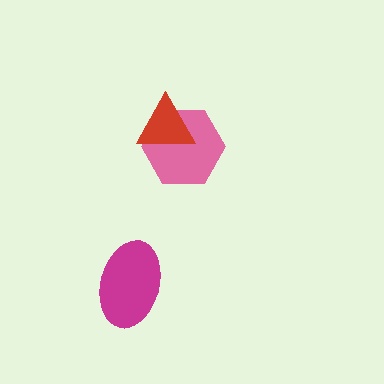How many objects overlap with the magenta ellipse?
0 objects overlap with the magenta ellipse.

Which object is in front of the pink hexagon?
The red triangle is in front of the pink hexagon.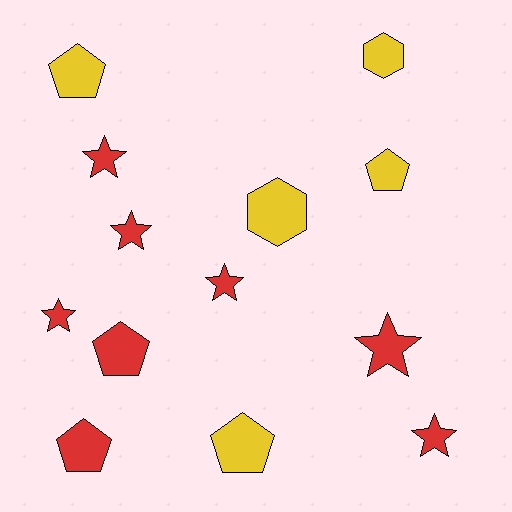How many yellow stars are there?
There are no yellow stars.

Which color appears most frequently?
Red, with 8 objects.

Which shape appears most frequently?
Star, with 6 objects.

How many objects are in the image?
There are 13 objects.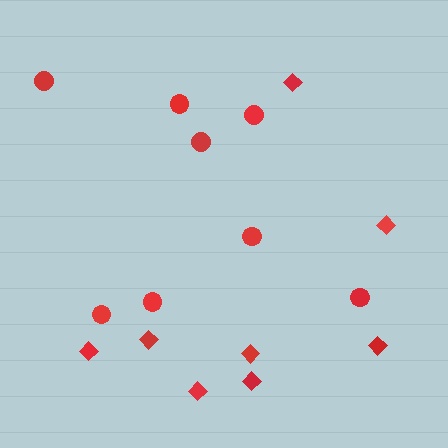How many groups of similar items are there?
There are 2 groups: one group of circles (8) and one group of diamonds (8).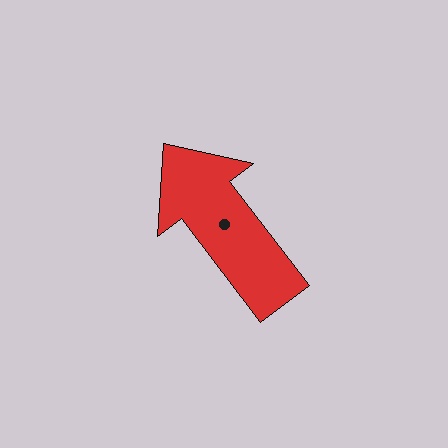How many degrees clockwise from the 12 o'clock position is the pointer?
Approximately 323 degrees.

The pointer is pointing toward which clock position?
Roughly 11 o'clock.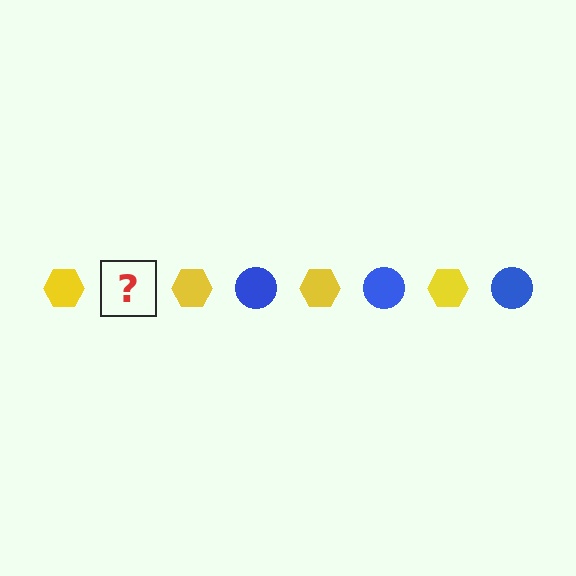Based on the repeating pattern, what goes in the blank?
The blank should be a blue circle.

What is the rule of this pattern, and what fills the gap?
The rule is that the pattern alternates between yellow hexagon and blue circle. The gap should be filled with a blue circle.